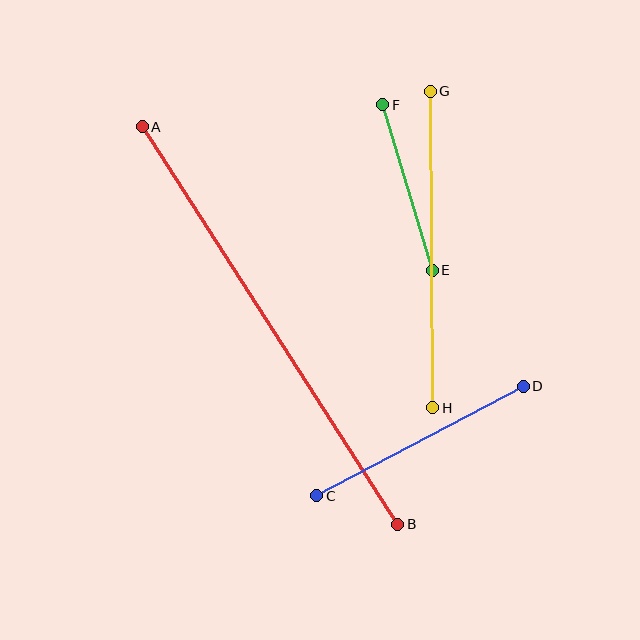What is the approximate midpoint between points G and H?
The midpoint is at approximately (431, 249) pixels.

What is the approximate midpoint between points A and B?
The midpoint is at approximately (270, 326) pixels.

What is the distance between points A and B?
The distance is approximately 473 pixels.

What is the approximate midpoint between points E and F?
The midpoint is at approximately (407, 188) pixels.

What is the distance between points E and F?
The distance is approximately 173 pixels.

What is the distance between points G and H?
The distance is approximately 316 pixels.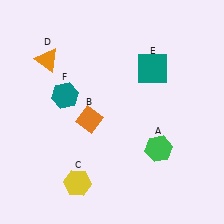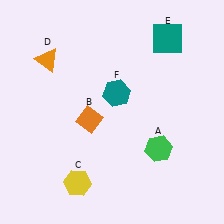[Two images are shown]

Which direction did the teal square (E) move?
The teal square (E) moved up.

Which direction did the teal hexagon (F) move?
The teal hexagon (F) moved right.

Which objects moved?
The objects that moved are: the teal square (E), the teal hexagon (F).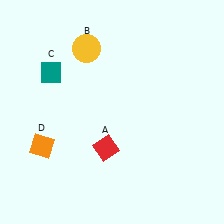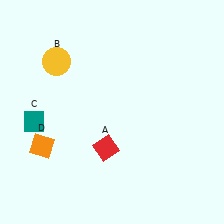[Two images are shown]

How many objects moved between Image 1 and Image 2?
2 objects moved between the two images.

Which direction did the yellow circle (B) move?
The yellow circle (B) moved left.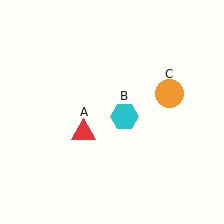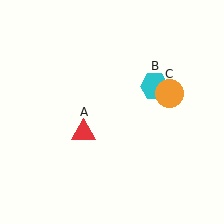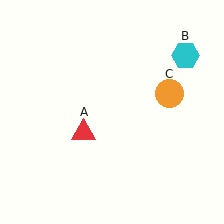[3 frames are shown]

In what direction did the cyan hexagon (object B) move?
The cyan hexagon (object B) moved up and to the right.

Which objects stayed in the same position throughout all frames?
Red triangle (object A) and orange circle (object C) remained stationary.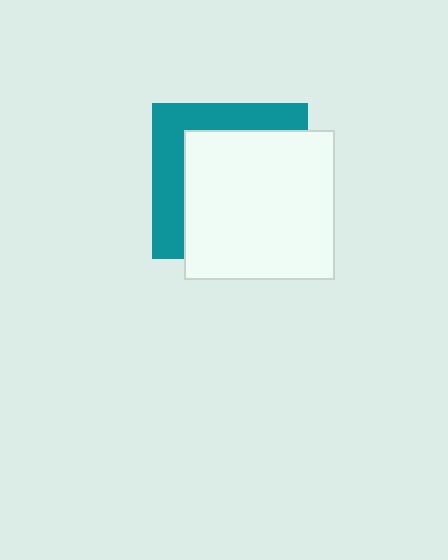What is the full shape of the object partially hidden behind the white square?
The partially hidden object is a teal square.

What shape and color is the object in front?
The object in front is a white square.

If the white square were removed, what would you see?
You would see the complete teal square.